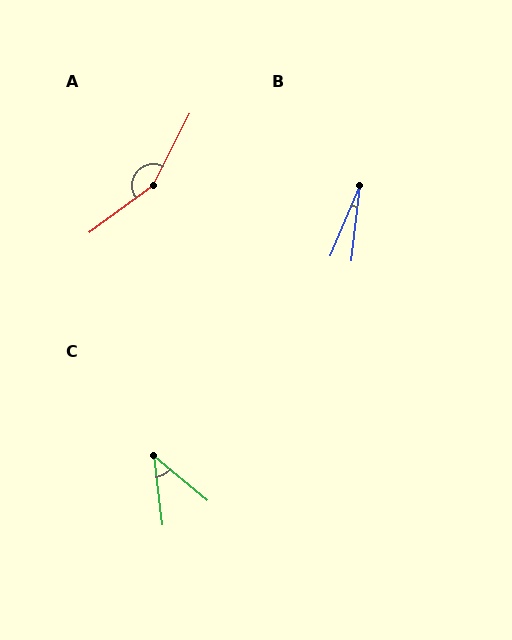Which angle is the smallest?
B, at approximately 17 degrees.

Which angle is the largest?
A, at approximately 153 degrees.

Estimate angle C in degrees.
Approximately 44 degrees.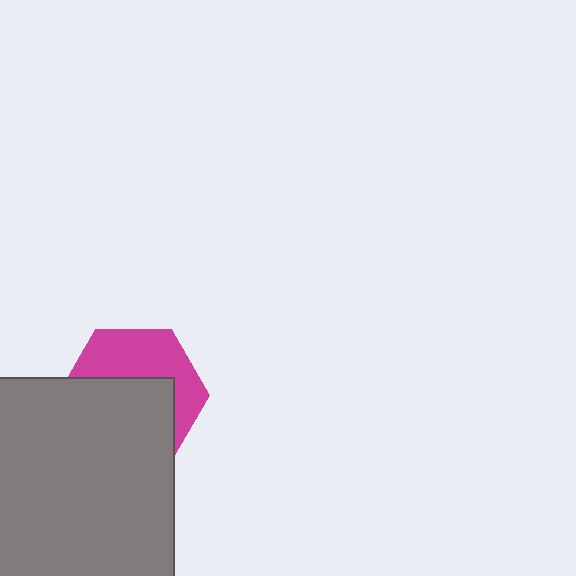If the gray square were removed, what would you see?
You would see the complete magenta hexagon.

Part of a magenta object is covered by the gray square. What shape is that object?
It is a hexagon.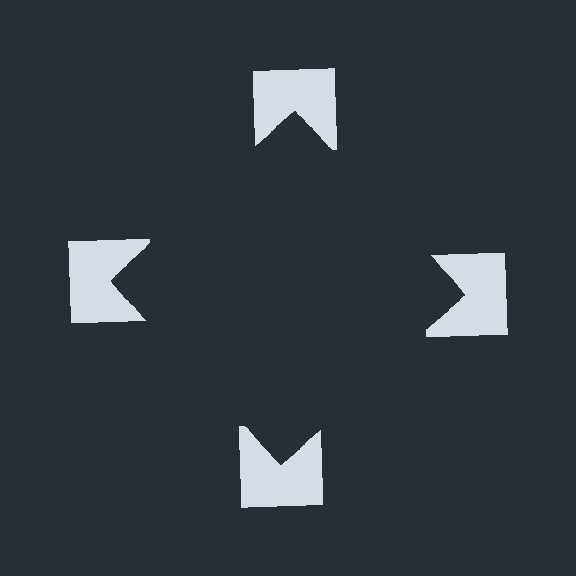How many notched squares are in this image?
There are 4 — one at each vertex of the illusory square.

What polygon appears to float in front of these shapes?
An illusory square — its edges are inferred from the aligned wedge cuts in the notched squares, not physically drawn.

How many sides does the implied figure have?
4 sides.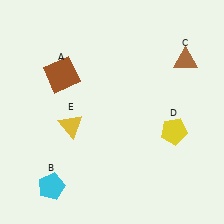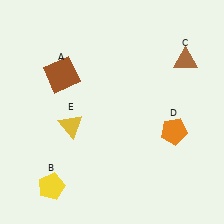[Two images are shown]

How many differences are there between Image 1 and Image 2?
There are 2 differences between the two images.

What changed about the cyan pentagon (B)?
In Image 1, B is cyan. In Image 2, it changed to yellow.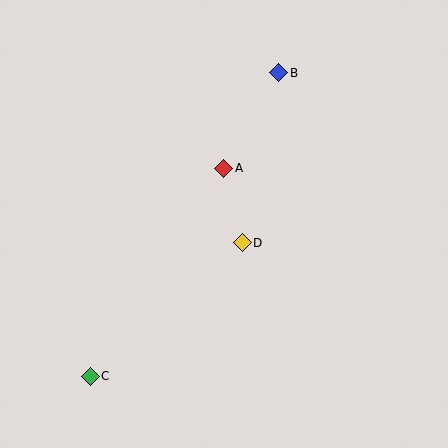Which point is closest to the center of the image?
Point D at (242, 243) is closest to the center.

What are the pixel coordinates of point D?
Point D is at (242, 243).